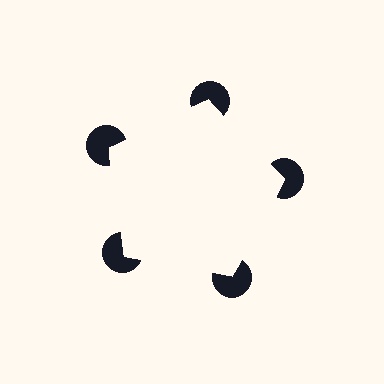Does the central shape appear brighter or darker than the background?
It typically appears slightly brighter than the background, even though no actual brightness change is drawn.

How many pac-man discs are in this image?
There are 5 — one at each vertex of the illusory pentagon.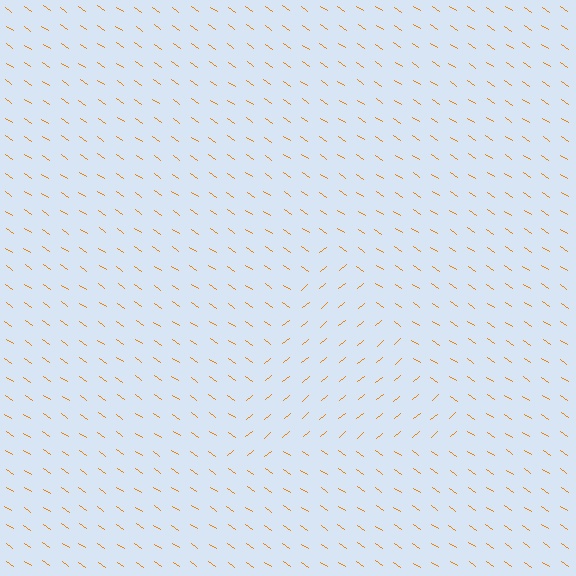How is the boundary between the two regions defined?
The boundary is defined purely by a change in line orientation (approximately 74 degrees difference). All lines are the same color and thickness.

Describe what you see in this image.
The image is filled with small orange line segments. A triangle region in the image has lines oriented differently from the surrounding lines, creating a visible texture boundary.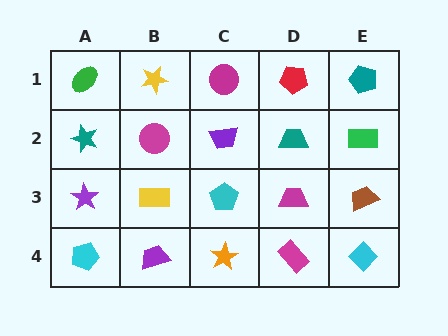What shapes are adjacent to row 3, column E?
A green rectangle (row 2, column E), a cyan diamond (row 4, column E), a magenta trapezoid (row 3, column D).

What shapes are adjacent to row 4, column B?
A yellow rectangle (row 3, column B), a cyan pentagon (row 4, column A), an orange star (row 4, column C).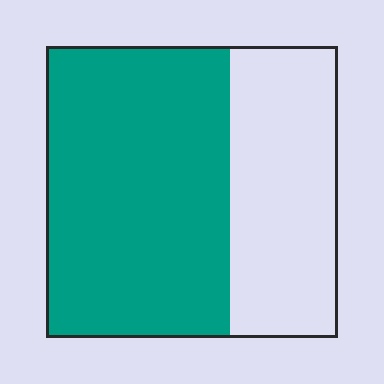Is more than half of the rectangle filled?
Yes.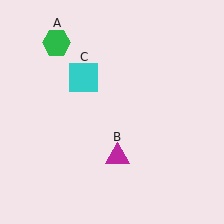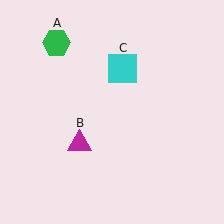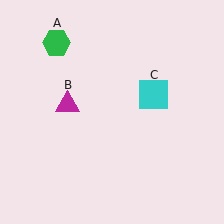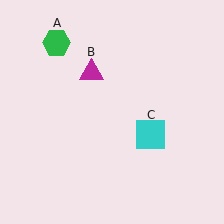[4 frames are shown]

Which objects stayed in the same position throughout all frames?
Green hexagon (object A) remained stationary.